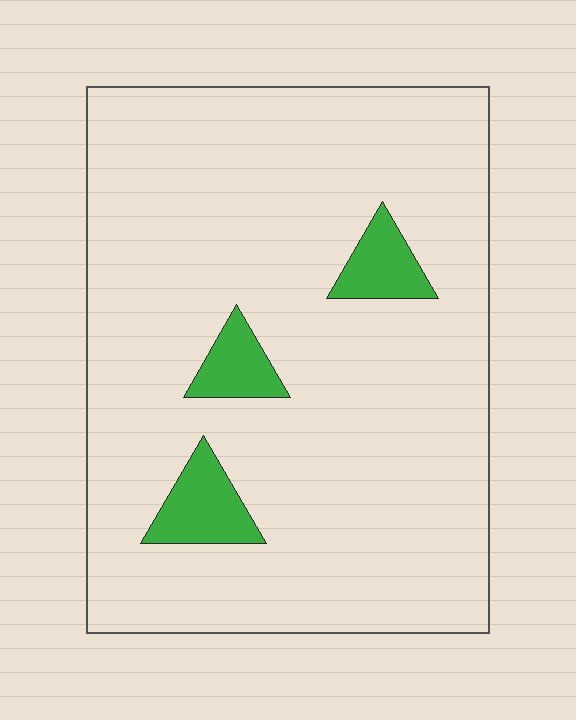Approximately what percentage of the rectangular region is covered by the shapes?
Approximately 10%.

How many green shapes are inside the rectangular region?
3.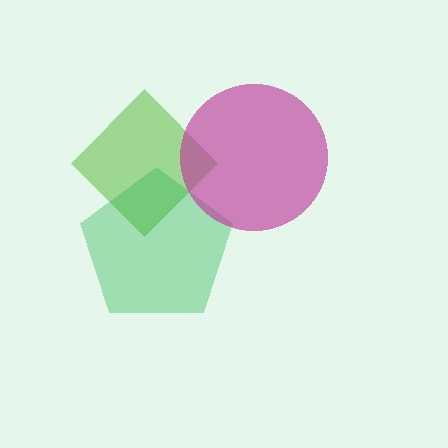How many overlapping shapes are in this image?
There are 3 overlapping shapes in the image.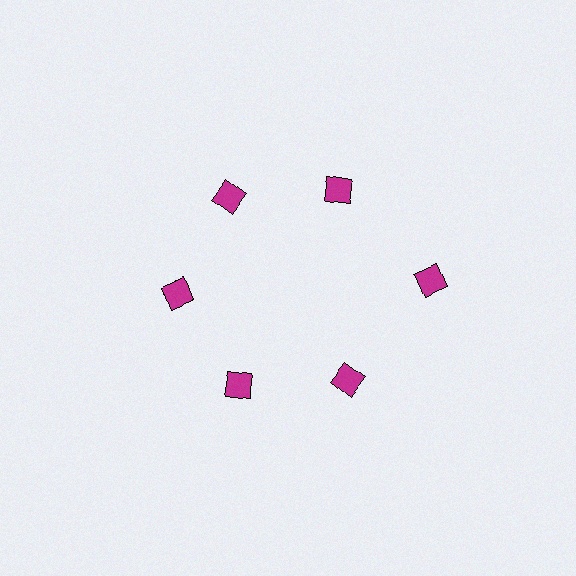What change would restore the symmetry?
The symmetry would be restored by moving it inward, back onto the ring so that all 6 diamonds sit at equal angles and equal distance from the center.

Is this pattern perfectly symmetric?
No. The 6 magenta diamonds are arranged in a ring, but one element near the 3 o'clock position is pushed outward from the center, breaking the 6-fold rotational symmetry.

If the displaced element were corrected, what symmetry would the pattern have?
It would have 6-fold rotational symmetry — the pattern would map onto itself every 60 degrees.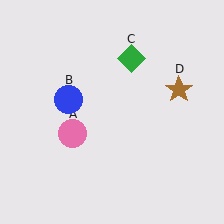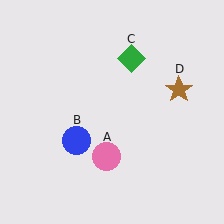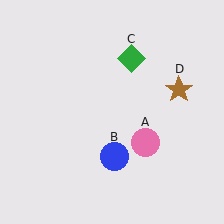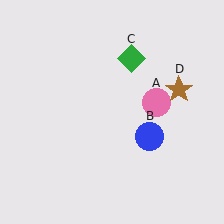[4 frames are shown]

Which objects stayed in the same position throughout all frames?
Green diamond (object C) and brown star (object D) remained stationary.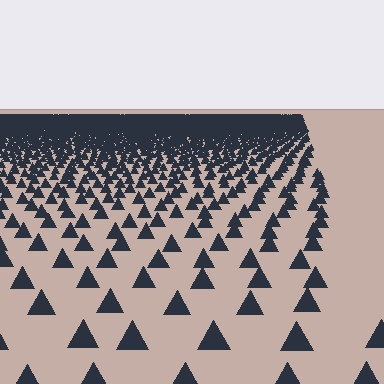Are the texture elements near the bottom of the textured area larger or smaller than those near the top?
Larger. Near the bottom, elements are closer to the viewer and appear at a bigger on-screen size.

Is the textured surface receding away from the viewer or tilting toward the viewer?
The surface is receding away from the viewer. Texture elements get smaller and denser toward the top.